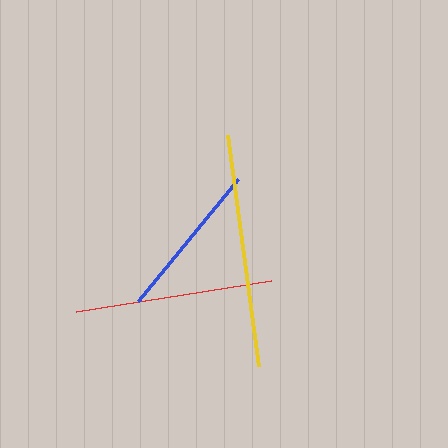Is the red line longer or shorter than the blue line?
The red line is longer than the blue line.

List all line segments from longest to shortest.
From longest to shortest: yellow, red, blue.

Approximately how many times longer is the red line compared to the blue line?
The red line is approximately 1.3 times the length of the blue line.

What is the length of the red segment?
The red segment is approximately 198 pixels long.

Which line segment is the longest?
The yellow line is the longest at approximately 233 pixels.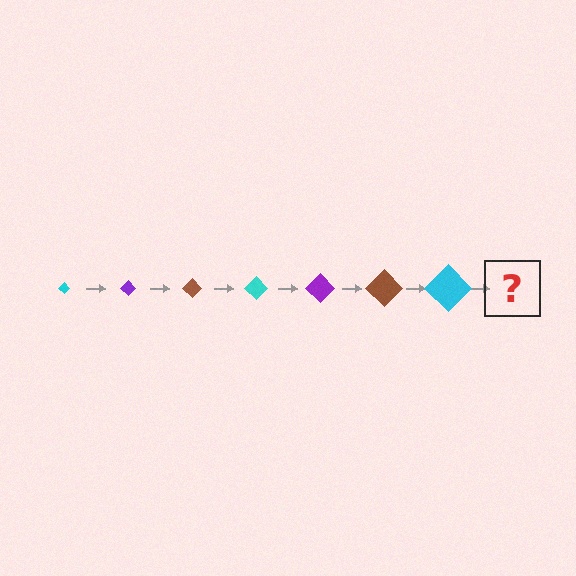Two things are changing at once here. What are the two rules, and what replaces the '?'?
The two rules are that the diamond grows larger each step and the color cycles through cyan, purple, and brown. The '?' should be a purple diamond, larger than the previous one.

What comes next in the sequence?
The next element should be a purple diamond, larger than the previous one.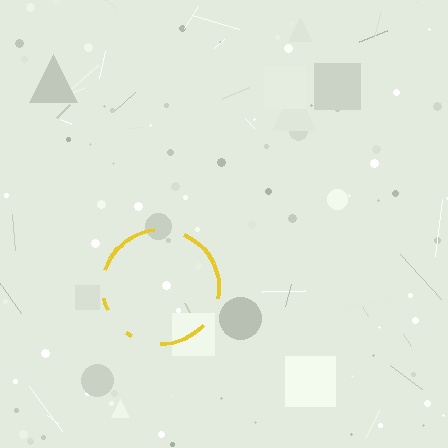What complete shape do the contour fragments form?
The contour fragments form a circle.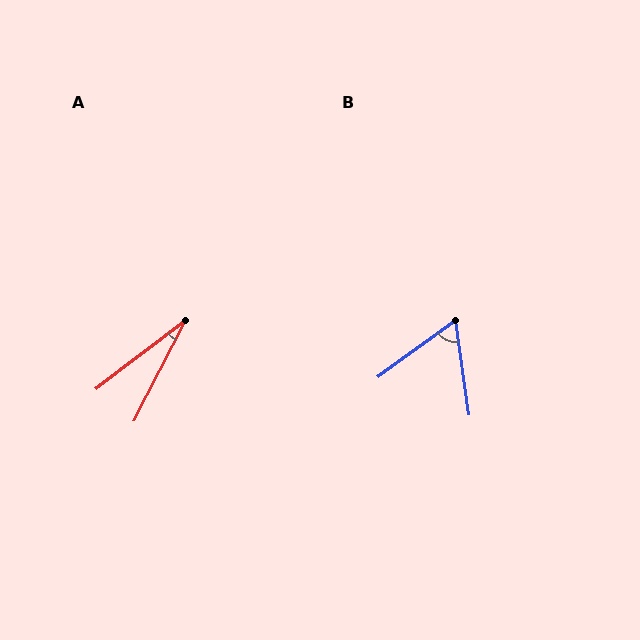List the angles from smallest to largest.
A (25°), B (62°).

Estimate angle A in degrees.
Approximately 25 degrees.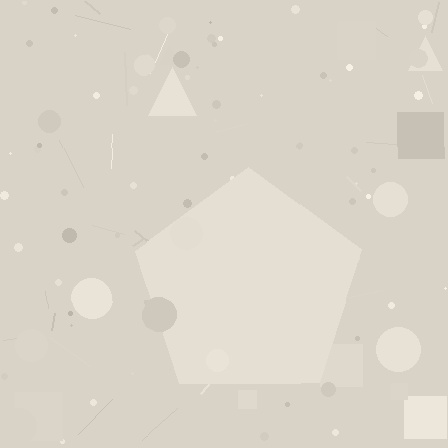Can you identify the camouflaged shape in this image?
The camouflaged shape is a pentagon.